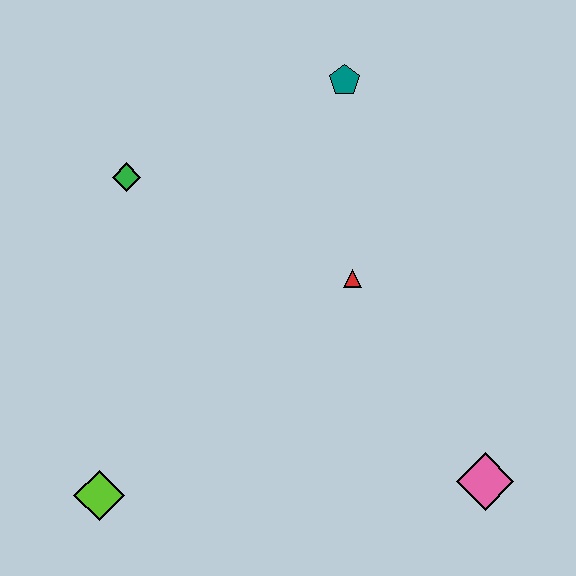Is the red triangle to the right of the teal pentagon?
Yes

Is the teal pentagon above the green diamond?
Yes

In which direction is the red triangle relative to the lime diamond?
The red triangle is to the right of the lime diamond.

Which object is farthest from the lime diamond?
The teal pentagon is farthest from the lime diamond.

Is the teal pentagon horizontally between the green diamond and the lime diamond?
No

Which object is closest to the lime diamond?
The green diamond is closest to the lime diamond.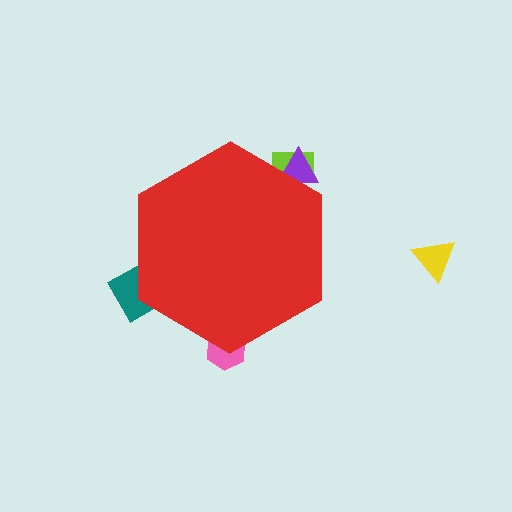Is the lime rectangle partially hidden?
Yes, the lime rectangle is partially hidden behind the red hexagon.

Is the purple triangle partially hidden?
Yes, the purple triangle is partially hidden behind the red hexagon.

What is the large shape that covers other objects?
A red hexagon.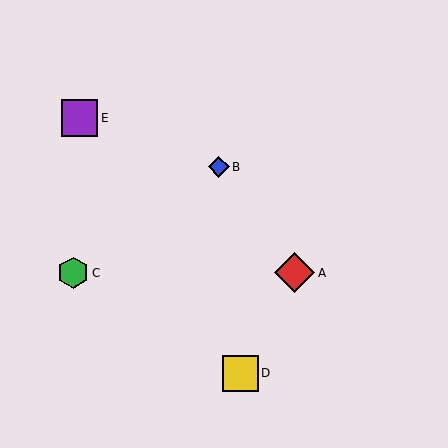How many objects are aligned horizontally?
2 objects (A, C) are aligned horizontally.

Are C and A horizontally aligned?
Yes, both are at y≈273.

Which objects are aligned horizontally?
Objects A, C are aligned horizontally.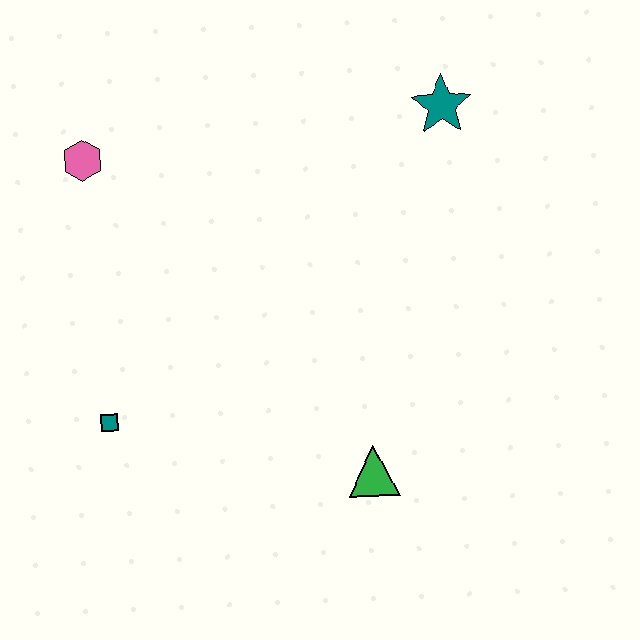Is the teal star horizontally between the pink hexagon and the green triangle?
No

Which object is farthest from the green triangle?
The pink hexagon is farthest from the green triangle.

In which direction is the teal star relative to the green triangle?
The teal star is above the green triangle.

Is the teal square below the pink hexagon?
Yes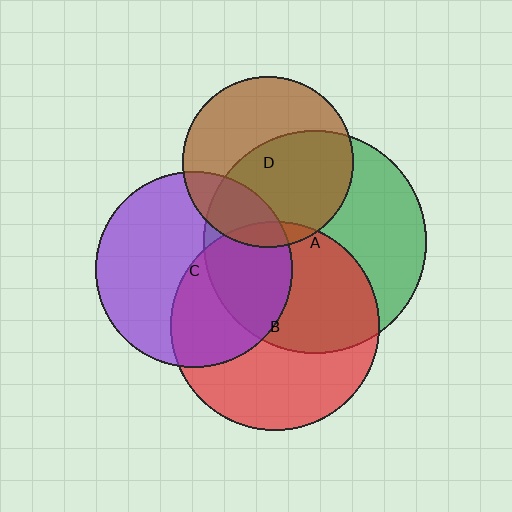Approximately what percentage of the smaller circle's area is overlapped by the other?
Approximately 50%.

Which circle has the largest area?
Circle A (green).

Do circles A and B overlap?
Yes.